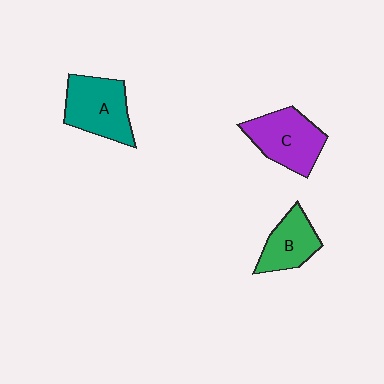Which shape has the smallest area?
Shape B (green).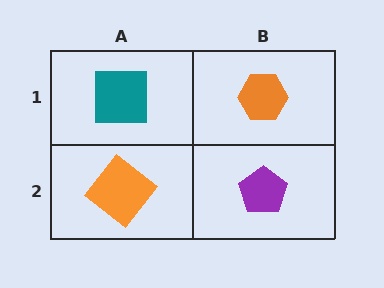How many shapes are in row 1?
2 shapes.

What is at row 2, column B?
A purple pentagon.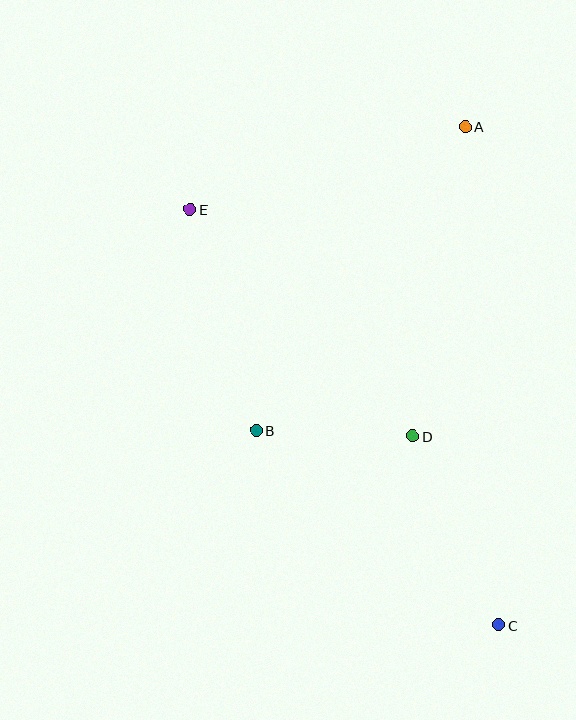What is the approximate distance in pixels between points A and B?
The distance between A and B is approximately 369 pixels.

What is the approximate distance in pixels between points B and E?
The distance between B and E is approximately 231 pixels.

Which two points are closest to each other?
Points B and D are closest to each other.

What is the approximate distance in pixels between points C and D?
The distance between C and D is approximately 208 pixels.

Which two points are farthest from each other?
Points C and E are farthest from each other.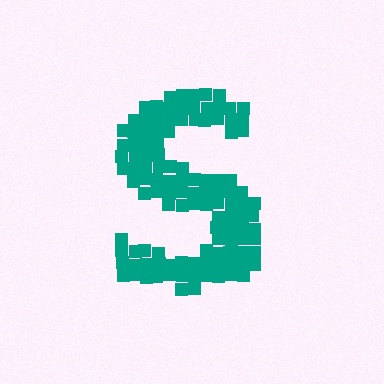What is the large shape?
The large shape is the letter S.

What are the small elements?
The small elements are squares.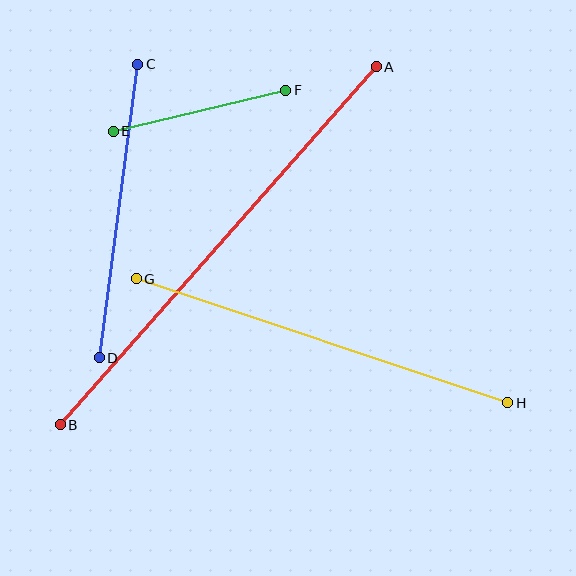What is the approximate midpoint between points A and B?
The midpoint is at approximately (218, 246) pixels.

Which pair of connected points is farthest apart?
Points A and B are farthest apart.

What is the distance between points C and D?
The distance is approximately 296 pixels.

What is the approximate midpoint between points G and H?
The midpoint is at approximately (322, 341) pixels.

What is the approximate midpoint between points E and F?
The midpoint is at approximately (200, 111) pixels.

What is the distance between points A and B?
The distance is approximately 477 pixels.